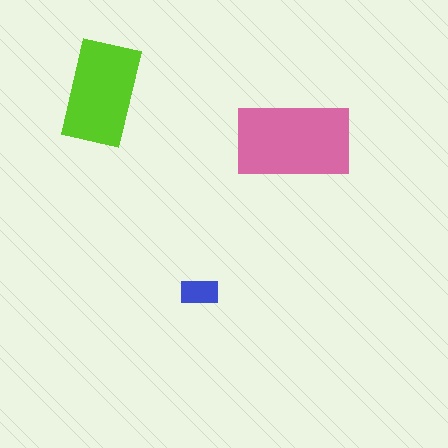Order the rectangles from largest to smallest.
the pink one, the lime one, the blue one.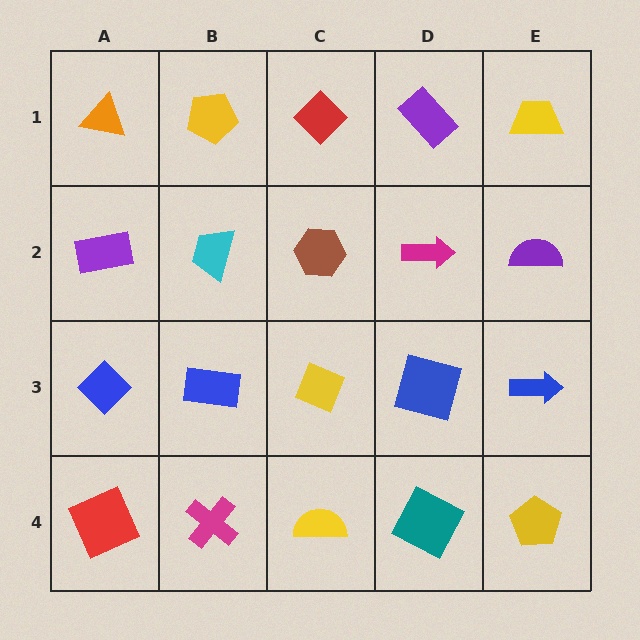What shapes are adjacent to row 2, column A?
An orange triangle (row 1, column A), a blue diamond (row 3, column A), a cyan trapezoid (row 2, column B).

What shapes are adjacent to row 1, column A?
A purple rectangle (row 2, column A), a yellow pentagon (row 1, column B).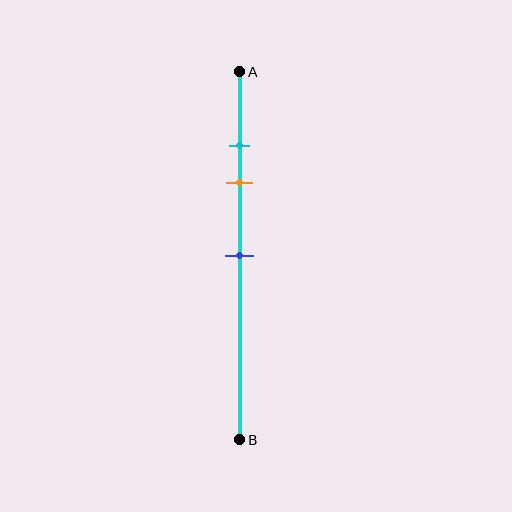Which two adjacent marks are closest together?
The cyan and orange marks are the closest adjacent pair.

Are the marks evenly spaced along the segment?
No, the marks are not evenly spaced.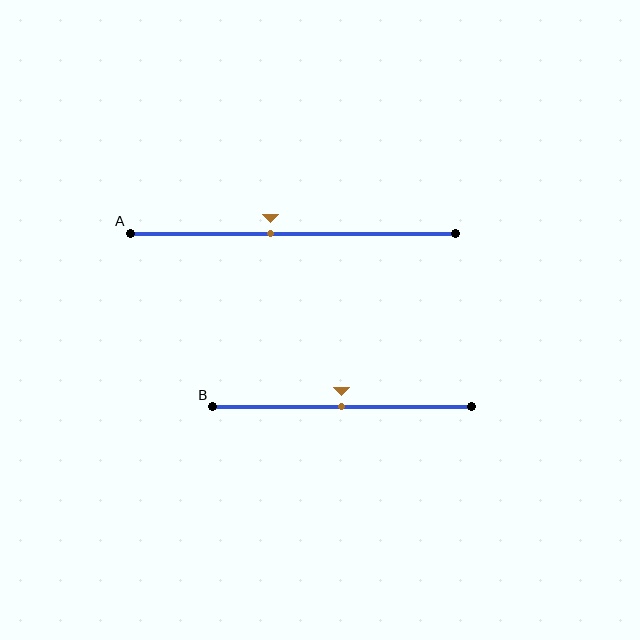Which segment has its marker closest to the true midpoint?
Segment B has its marker closest to the true midpoint.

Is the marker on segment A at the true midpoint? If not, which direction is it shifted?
No, the marker on segment A is shifted to the left by about 7% of the segment length.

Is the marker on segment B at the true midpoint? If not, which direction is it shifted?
Yes, the marker on segment B is at the true midpoint.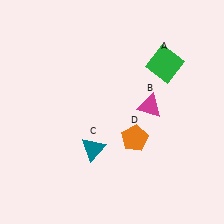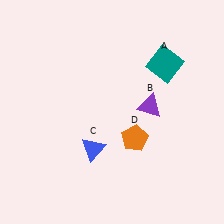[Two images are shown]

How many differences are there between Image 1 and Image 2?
There are 3 differences between the two images.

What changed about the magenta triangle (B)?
In Image 1, B is magenta. In Image 2, it changed to purple.